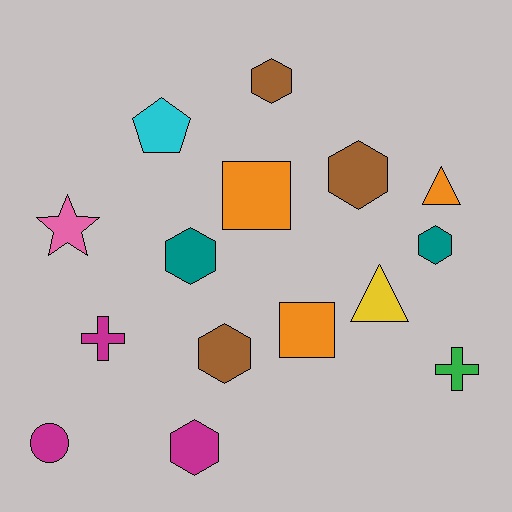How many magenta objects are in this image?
There are 3 magenta objects.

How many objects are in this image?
There are 15 objects.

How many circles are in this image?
There is 1 circle.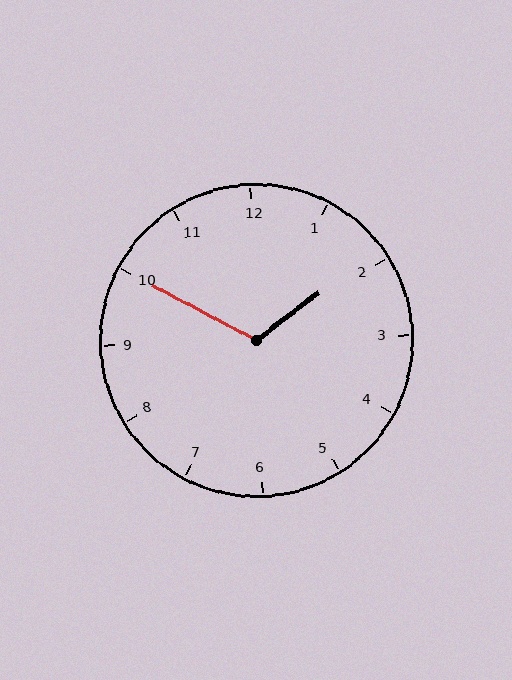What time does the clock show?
1:50.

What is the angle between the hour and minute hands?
Approximately 115 degrees.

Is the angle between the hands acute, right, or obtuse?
It is obtuse.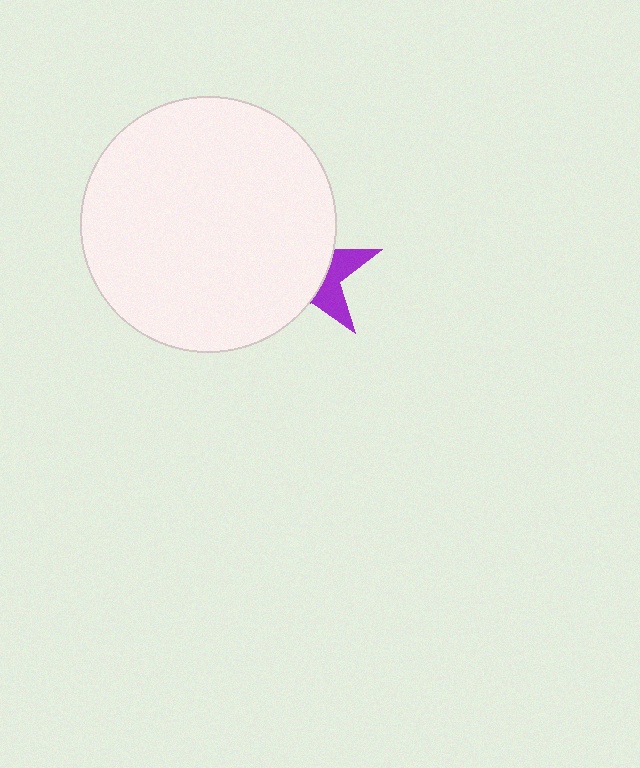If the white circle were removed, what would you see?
You would see the complete purple star.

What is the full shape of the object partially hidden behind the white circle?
The partially hidden object is a purple star.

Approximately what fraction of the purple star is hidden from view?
Roughly 68% of the purple star is hidden behind the white circle.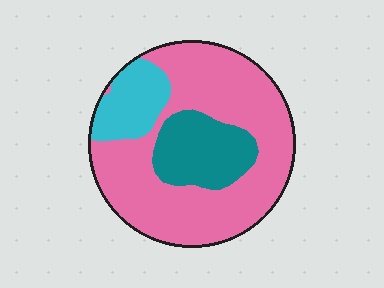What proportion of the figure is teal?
Teal covers 19% of the figure.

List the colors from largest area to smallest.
From largest to smallest: pink, teal, cyan.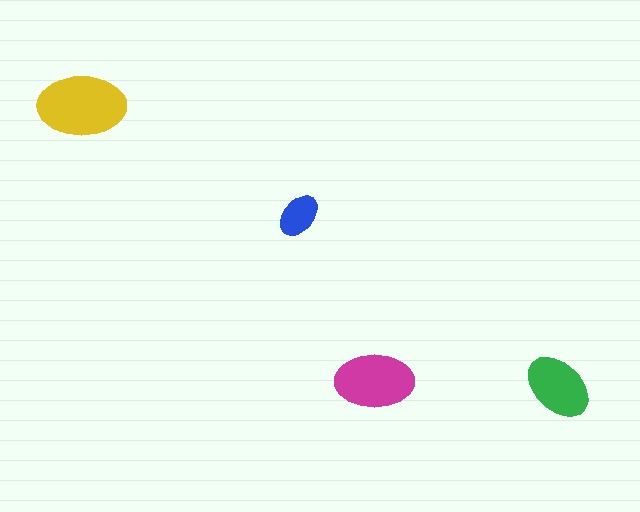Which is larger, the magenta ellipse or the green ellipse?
The magenta one.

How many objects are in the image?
There are 4 objects in the image.